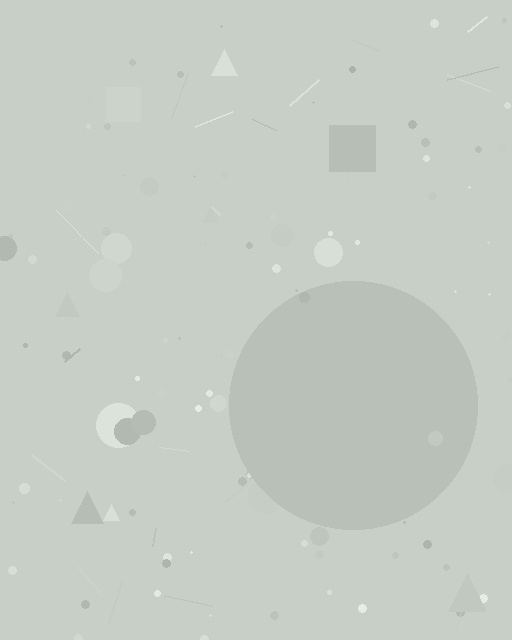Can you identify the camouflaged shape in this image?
The camouflaged shape is a circle.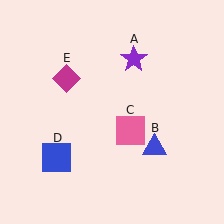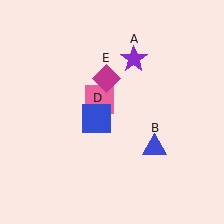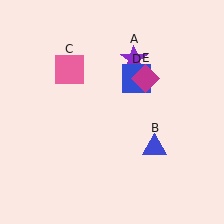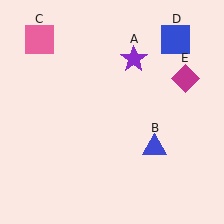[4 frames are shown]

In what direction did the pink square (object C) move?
The pink square (object C) moved up and to the left.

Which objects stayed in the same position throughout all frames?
Purple star (object A) and blue triangle (object B) remained stationary.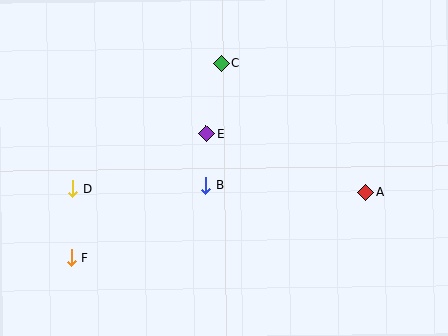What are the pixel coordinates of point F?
Point F is at (71, 258).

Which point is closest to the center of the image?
Point B at (206, 186) is closest to the center.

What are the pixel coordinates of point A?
Point A is at (366, 192).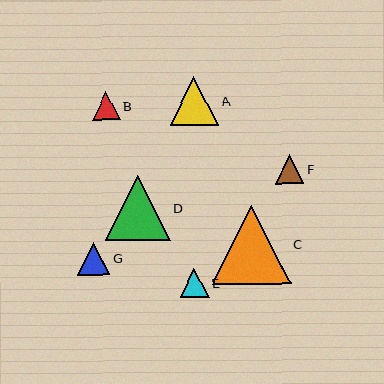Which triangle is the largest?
Triangle C is the largest with a size of approximately 79 pixels.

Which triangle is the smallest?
Triangle B is the smallest with a size of approximately 28 pixels.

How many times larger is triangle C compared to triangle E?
Triangle C is approximately 2.7 times the size of triangle E.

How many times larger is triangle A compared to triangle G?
Triangle A is approximately 1.5 times the size of triangle G.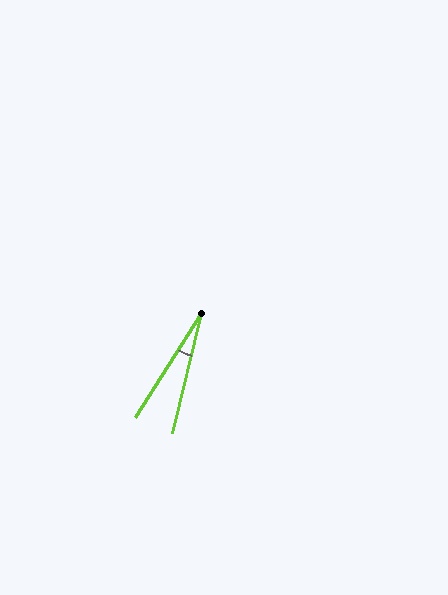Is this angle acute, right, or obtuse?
It is acute.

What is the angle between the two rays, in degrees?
Approximately 19 degrees.